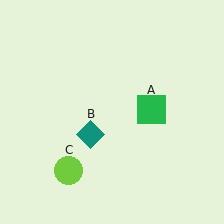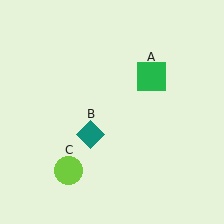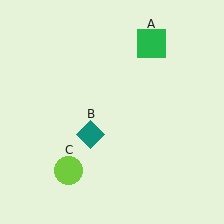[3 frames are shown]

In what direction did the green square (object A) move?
The green square (object A) moved up.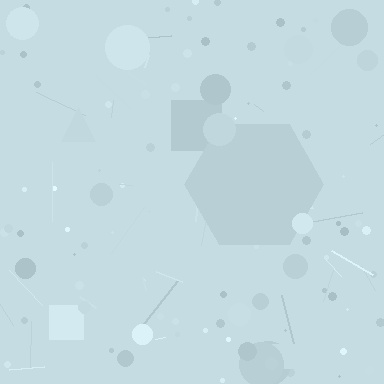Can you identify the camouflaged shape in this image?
The camouflaged shape is a hexagon.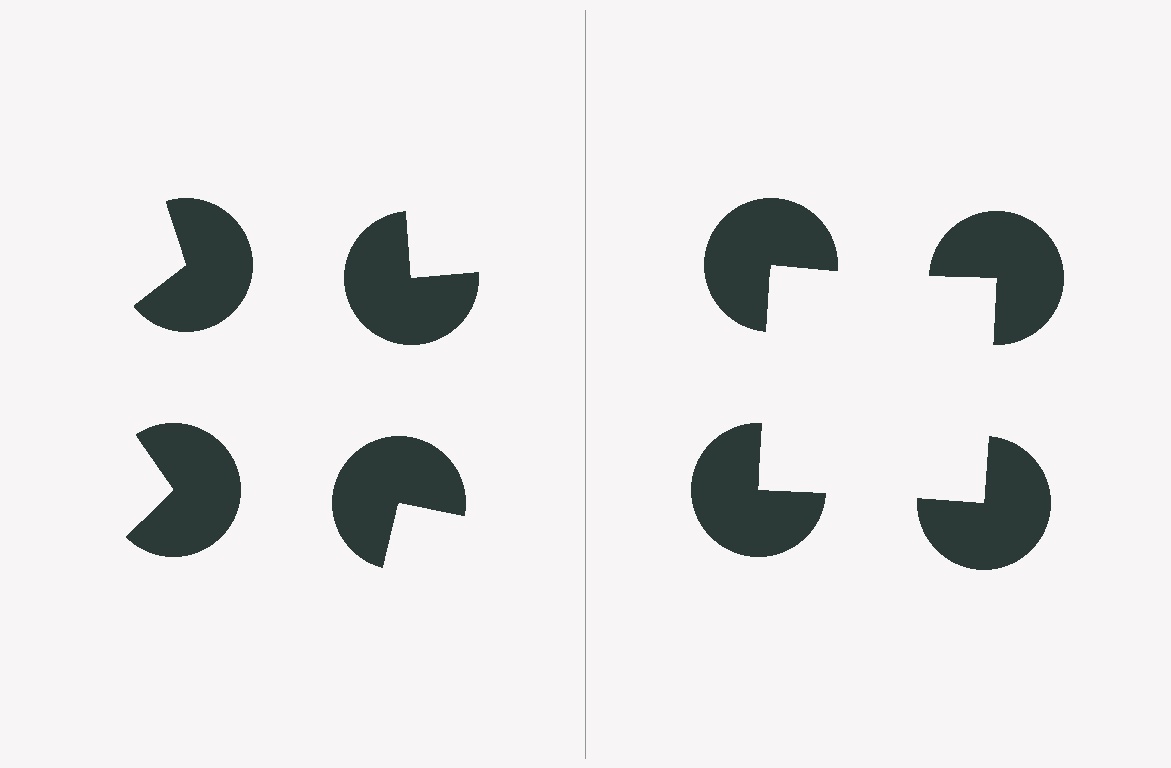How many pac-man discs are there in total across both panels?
8 — 4 on each side.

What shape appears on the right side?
An illusory square.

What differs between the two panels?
The pac-man discs are positioned identically on both sides; only the wedge orientations differ. On the right they align to a square; on the left they are misaligned.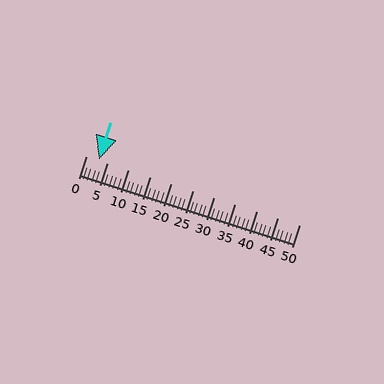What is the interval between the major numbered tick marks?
The major tick marks are spaced 5 units apart.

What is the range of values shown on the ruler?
The ruler shows values from 0 to 50.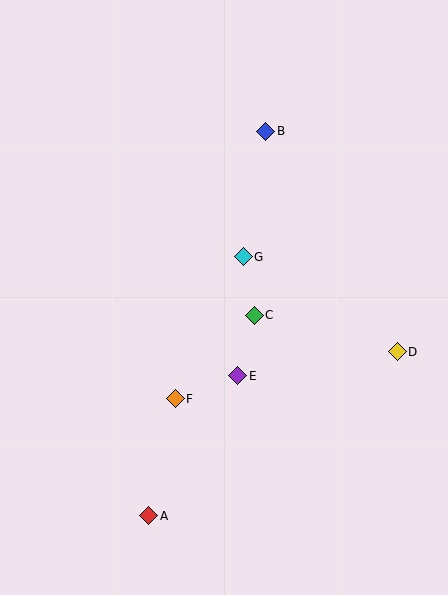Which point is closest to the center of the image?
Point C at (254, 315) is closest to the center.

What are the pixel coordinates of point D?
Point D is at (397, 352).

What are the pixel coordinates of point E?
Point E is at (238, 376).